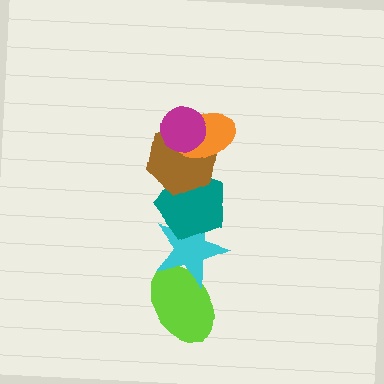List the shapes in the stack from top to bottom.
From top to bottom: the magenta circle, the orange ellipse, the brown hexagon, the teal pentagon, the cyan star, the lime ellipse.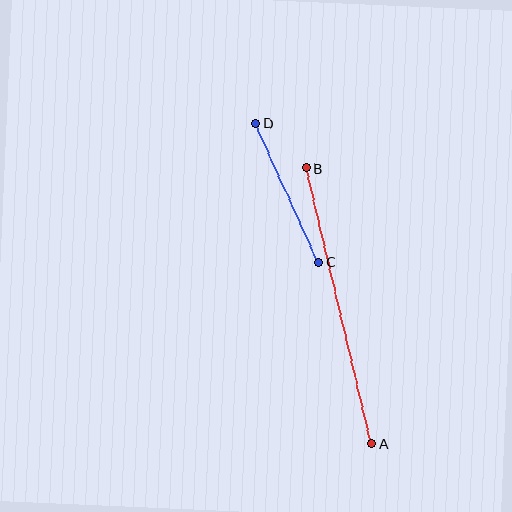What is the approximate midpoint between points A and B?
The midpoint is at approximately (339, 306) pixels.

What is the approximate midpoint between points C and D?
The midpoint is at approximately (287, 193) pixels.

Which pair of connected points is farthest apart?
Points A and B are farthest apart.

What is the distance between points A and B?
The distance is approximately 283 pixels.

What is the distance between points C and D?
The distance is approximately 153 pixels.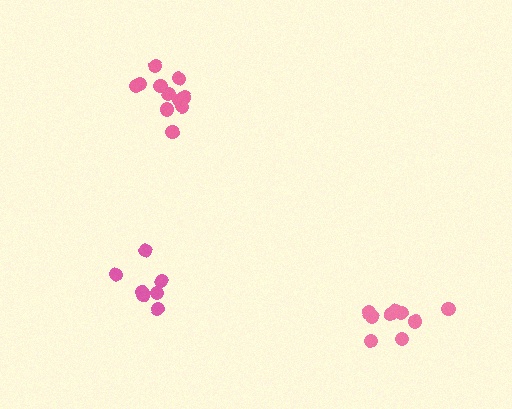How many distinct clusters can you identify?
There are 3 distinct clusters.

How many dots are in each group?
Group 1: 9 dots, Group 2: 7 dots, Group 3: 11 dots (27 total).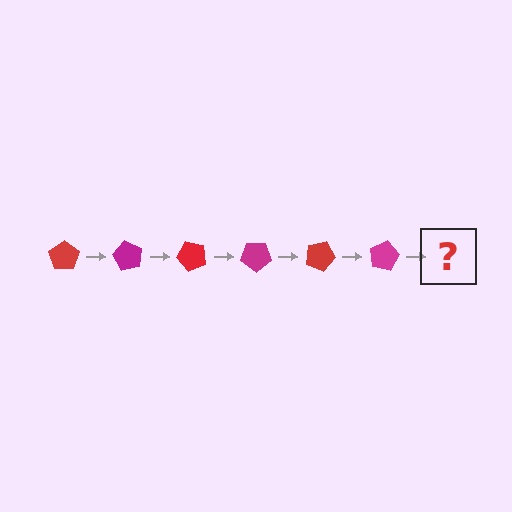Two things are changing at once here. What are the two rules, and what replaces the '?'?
The two rules are that it rotates 60 degrees each step and the color cycles through red and magenta. The '?' should be a red pentagon, rotated 360 degrees from the start.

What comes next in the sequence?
The next element should be a red pentagon, rotated 360 degrees from the start.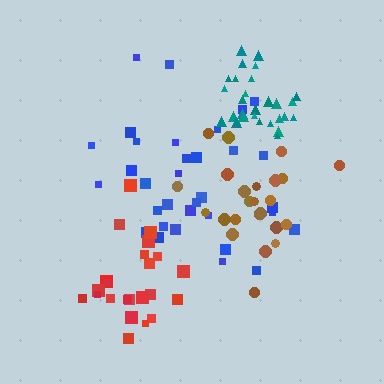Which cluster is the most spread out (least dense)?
Blue.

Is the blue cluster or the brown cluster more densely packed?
Brown.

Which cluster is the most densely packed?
Teal.